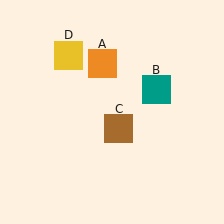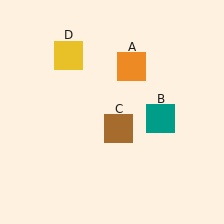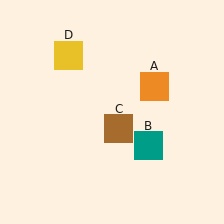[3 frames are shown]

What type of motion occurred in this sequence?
The orange square (object A), teal square (object B) rotated clockwise around the center of the scene.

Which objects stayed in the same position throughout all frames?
Brown square (object C) and yellow square (object D) remained stationary.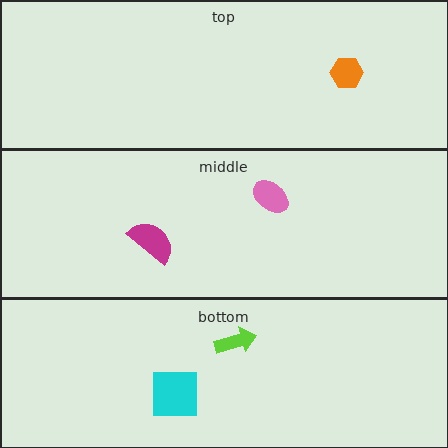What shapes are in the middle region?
The magenta semicircle, the pink ellipse.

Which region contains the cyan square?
The bottom region.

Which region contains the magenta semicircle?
The middle region.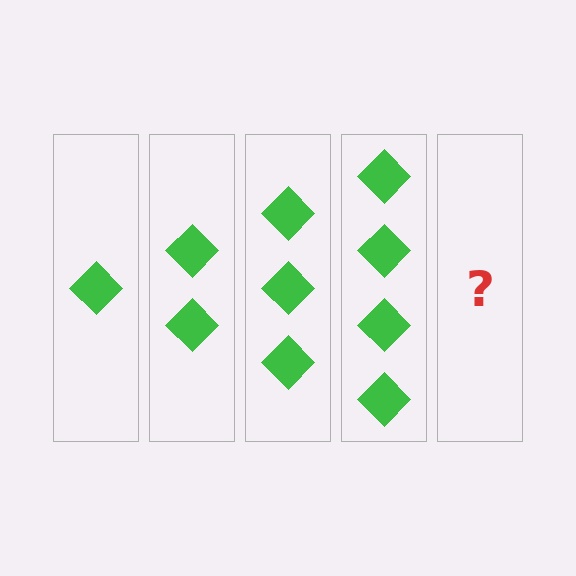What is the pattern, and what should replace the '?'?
The pattern is that each step adds one more diamond. The '?' should be 5 diamonds.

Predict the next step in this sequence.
The next step is 5 diamonds.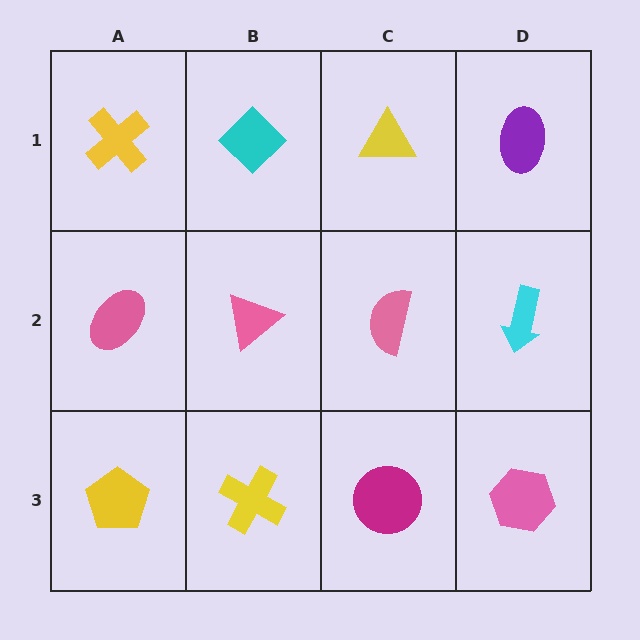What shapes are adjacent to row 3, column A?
A pink ellipse (row 2, column A), a yellow cross (row 3, column B).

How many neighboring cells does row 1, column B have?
3.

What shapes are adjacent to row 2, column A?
A yellow cross (row 1, column A), a yellow pentagon (row 3, column A), a pink triangle (row 2, column B).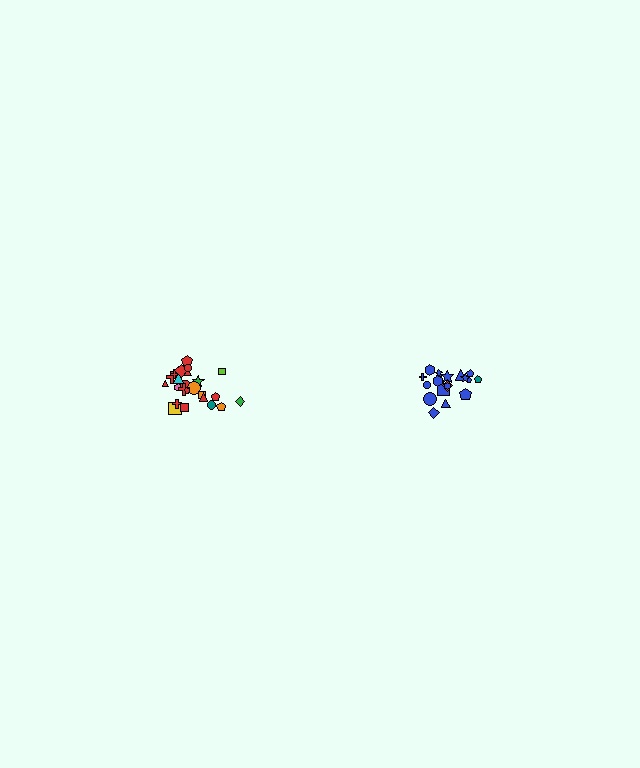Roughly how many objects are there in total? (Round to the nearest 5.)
Roughly 45 objects in total.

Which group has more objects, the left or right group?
The left group.